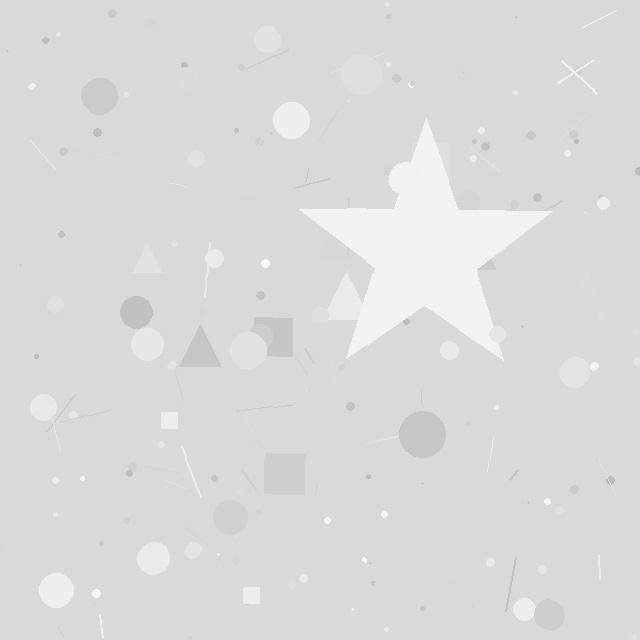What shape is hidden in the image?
A star is hidden in the image.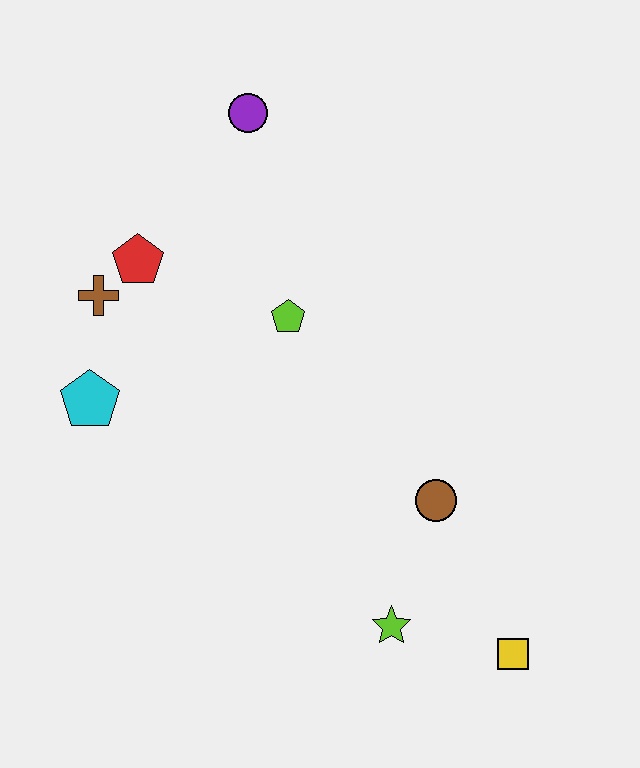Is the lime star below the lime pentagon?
Yes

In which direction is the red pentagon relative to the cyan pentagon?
The red pentagon is above the cyan pentagon.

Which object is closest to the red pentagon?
The brown cross is closest to the red pentagon.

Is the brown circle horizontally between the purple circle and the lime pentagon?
No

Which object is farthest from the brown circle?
The purple circle is farthest from the brown circle.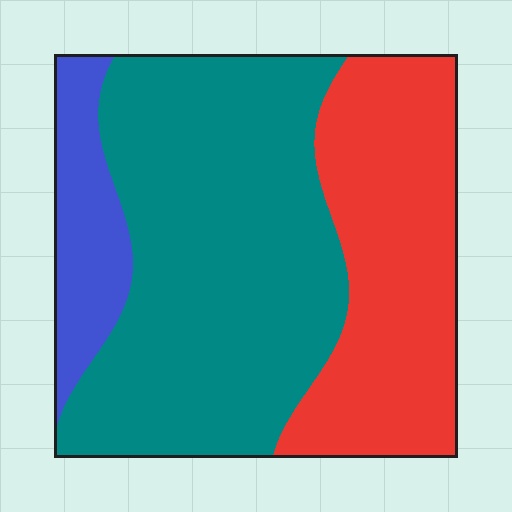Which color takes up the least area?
Blue, at roughly 10%.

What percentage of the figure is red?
Red takes up about one third (1/3) of the figure.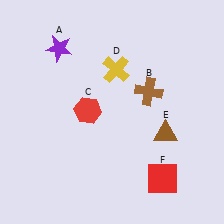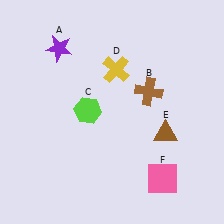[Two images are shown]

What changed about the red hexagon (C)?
In Image 1, C is red. In Image 2, it changed to lime.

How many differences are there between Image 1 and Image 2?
There are 2 differences between the two images.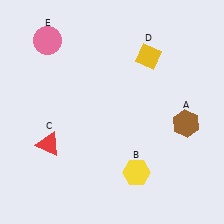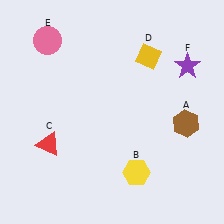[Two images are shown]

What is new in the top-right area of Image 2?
A purple star (F) was added in the top-right area of Image 2.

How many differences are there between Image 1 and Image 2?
There is 1 difference between the two images.